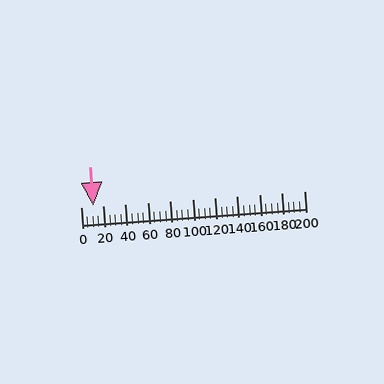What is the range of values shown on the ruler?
The ruler shows values from 0 to 200.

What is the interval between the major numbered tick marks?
The major tick marks are spaced 20 units apart.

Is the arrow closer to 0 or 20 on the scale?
The arrow is closer to 20.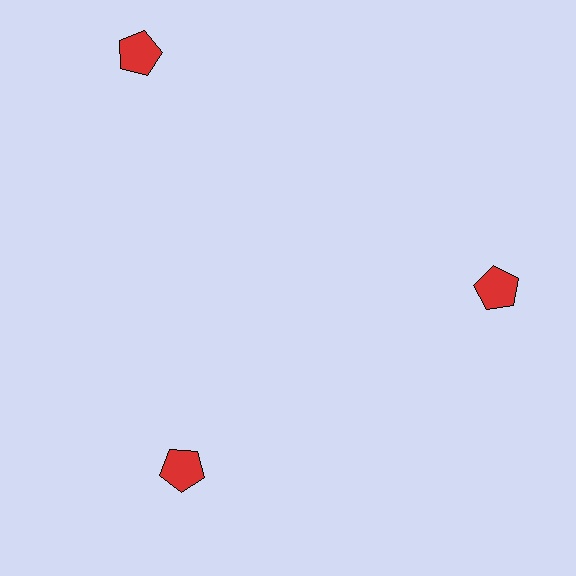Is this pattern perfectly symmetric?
No. The 3 red pentagons are arranged in a ring, but one element near the 11 o'clock position is pushed outward from the center, breaking the 3-fold rotational symmetry.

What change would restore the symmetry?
The symmetry would be restored by moving it inward, back onto the ring so that all 3 pentagons sit at equal angles and equal distance from the center.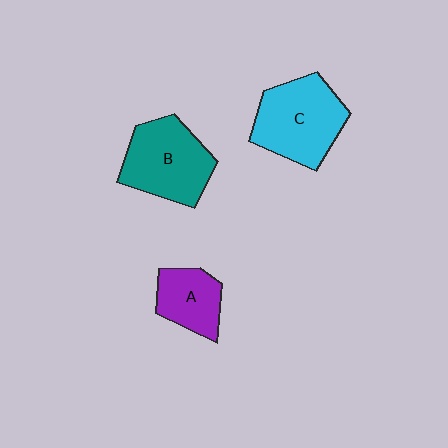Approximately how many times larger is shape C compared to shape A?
Approximately 1.7 times.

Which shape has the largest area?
Shape C (cyan).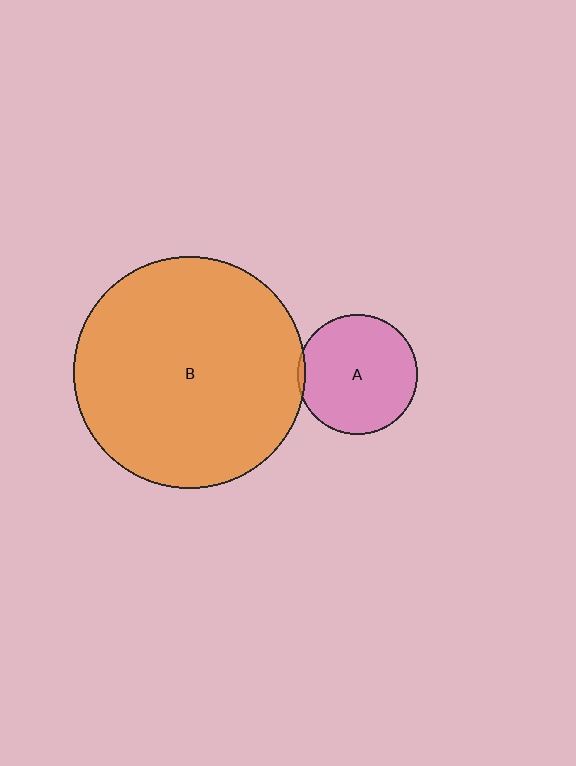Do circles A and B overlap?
Yes.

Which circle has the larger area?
Circle B (orange).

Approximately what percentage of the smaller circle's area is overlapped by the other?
Approximately 5%.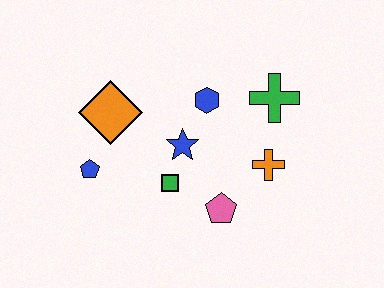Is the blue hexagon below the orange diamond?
No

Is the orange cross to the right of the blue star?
Yes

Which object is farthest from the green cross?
The blue pentagon is farthest from the green cross.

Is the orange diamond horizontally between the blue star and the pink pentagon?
No